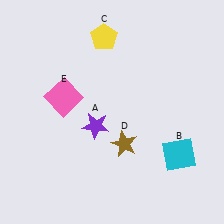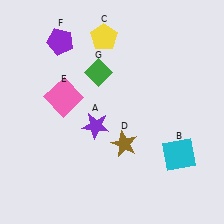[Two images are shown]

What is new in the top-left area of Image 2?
A green diamond (G) was added in the top-left area of Image 2.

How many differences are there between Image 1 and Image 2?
There are 2 differences between the two images.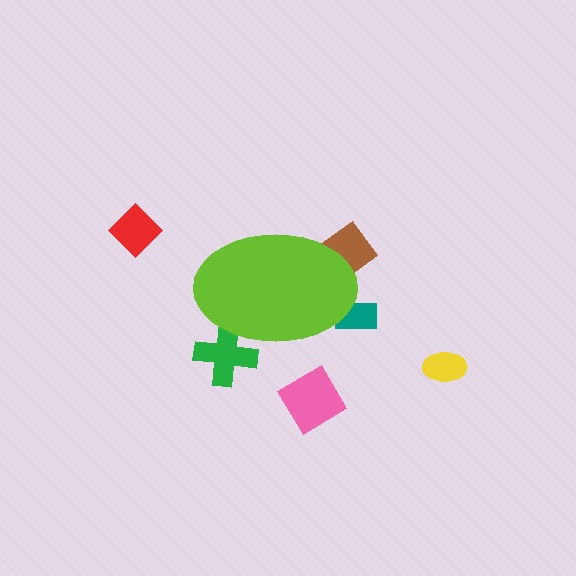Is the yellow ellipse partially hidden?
No, the yellow ellipse is fully visible.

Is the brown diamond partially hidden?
Yes, the brown diamond is partially hidden behind the lime ellipse.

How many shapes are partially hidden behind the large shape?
3 shapes are partially hidden.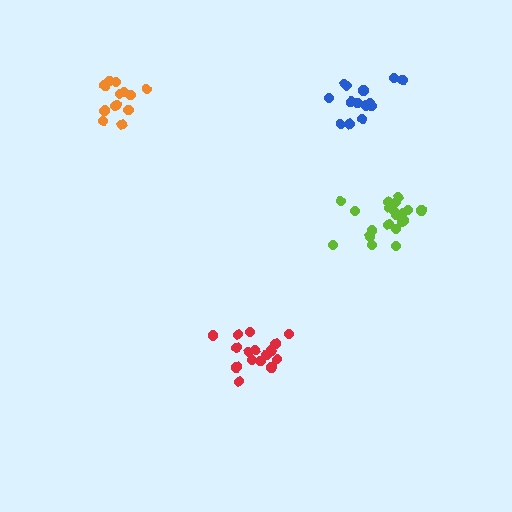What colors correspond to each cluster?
The clusters are colored: blue, lime, red, orange.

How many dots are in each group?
Group 1: 14 dots, Group 2: 20 dots, Group 3: 16 dots, Group 4: 14 dots (64 total).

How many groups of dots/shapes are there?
There are 4 groups.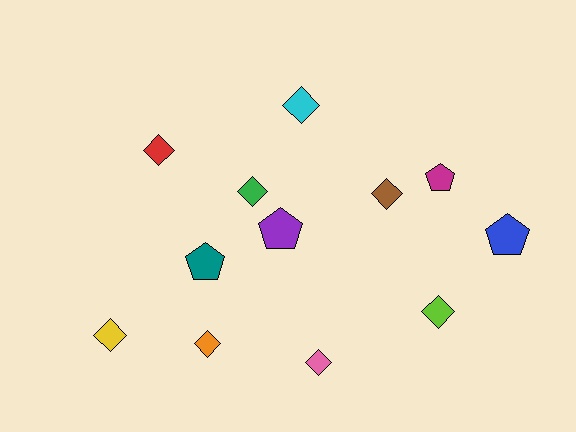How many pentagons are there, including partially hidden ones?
There are 4 pentagons.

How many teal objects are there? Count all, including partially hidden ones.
There is 1 teal object.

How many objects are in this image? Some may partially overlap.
There are 12 objects.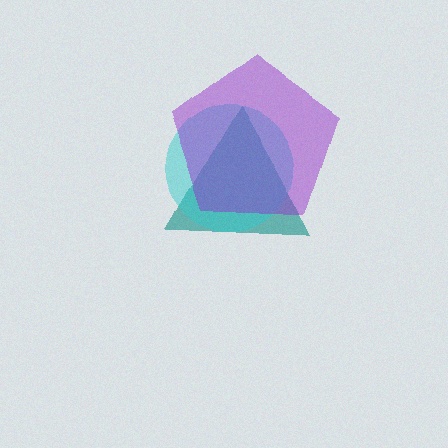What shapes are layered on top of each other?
The layered shapes are: a teal triangle, a cyan circle, a purple pentagon.